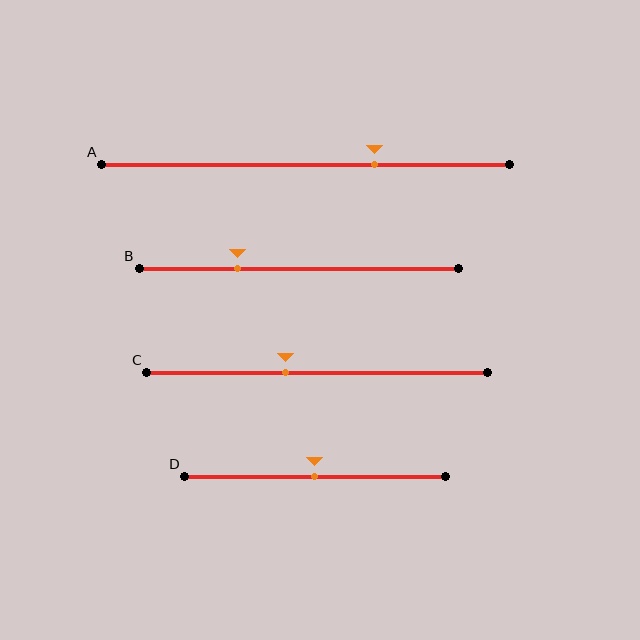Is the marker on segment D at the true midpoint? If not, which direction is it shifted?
Yes, the marker on segment D is at the true midpoint.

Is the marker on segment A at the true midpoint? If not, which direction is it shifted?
No, the marker on segment A is shifted to the right by about 17% of the segment length.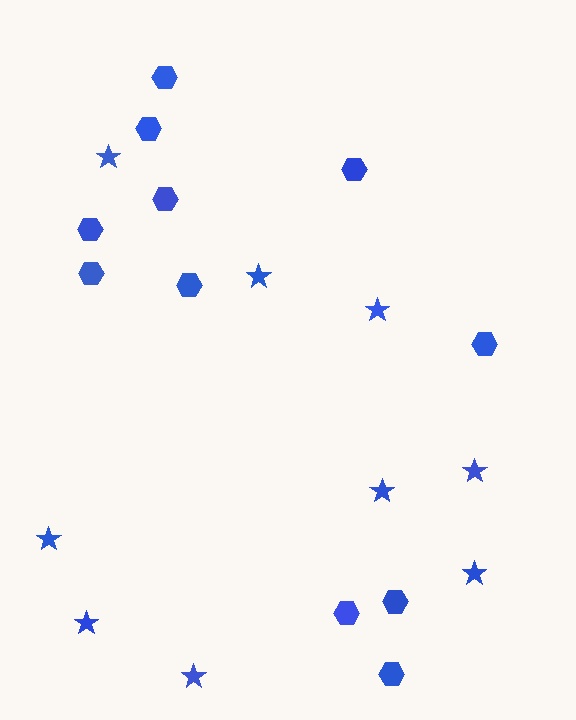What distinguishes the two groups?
There are 2 groups: one group of hexagons (11) and one group of stars (9).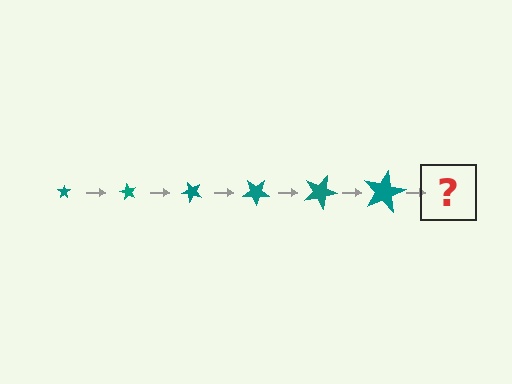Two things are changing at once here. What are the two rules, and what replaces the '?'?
The two rules are that the star grows larger each step and it rotates 60 degrees each step. The '?' should be a star, larger than the previous one and rotated 360 degrees from the start.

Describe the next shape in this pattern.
It should be a star, larger than the previous one and rotated 360 degrees from the start.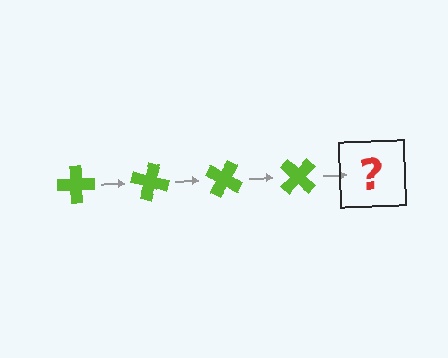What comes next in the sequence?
The next element should be a lime cross rotated 60 degrees.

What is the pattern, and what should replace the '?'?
The pattern is that the cross rotates 15 degrees each step. The '?' should be a lime cross rotated 60 degrees.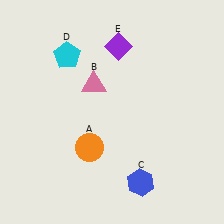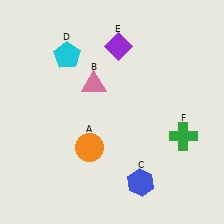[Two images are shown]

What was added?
A green cross (F) was added in Image 2.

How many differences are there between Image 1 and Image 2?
There is 1 difference between the two images.